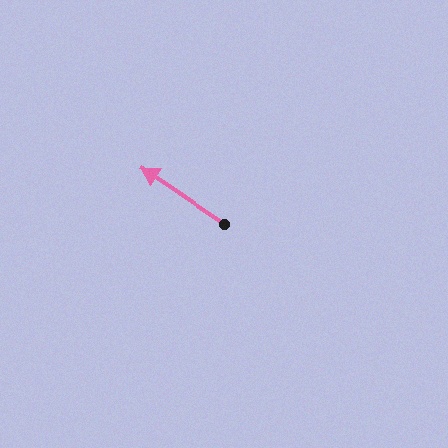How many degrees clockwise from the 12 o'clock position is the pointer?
Approximately 303 degrees.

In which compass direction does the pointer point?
Northwest.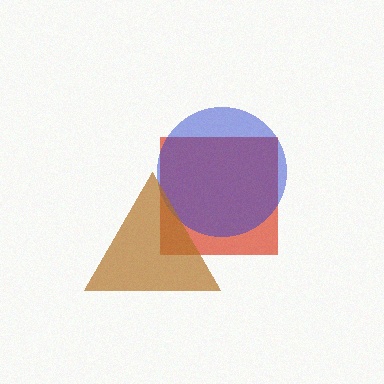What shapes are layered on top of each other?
The layered shapes are: a red square, a blue circle, a brown triangle.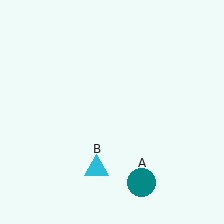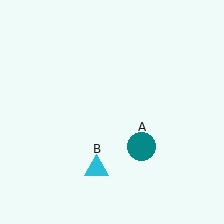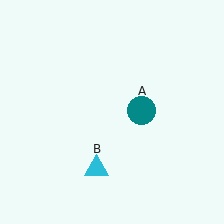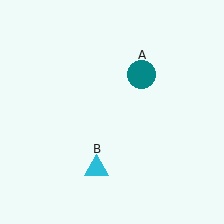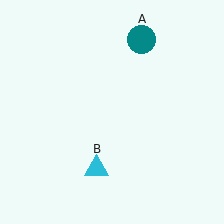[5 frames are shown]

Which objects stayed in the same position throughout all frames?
Cyan triangle (object B) remained stationary.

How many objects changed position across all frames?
1 object changed position: teal circle (object A).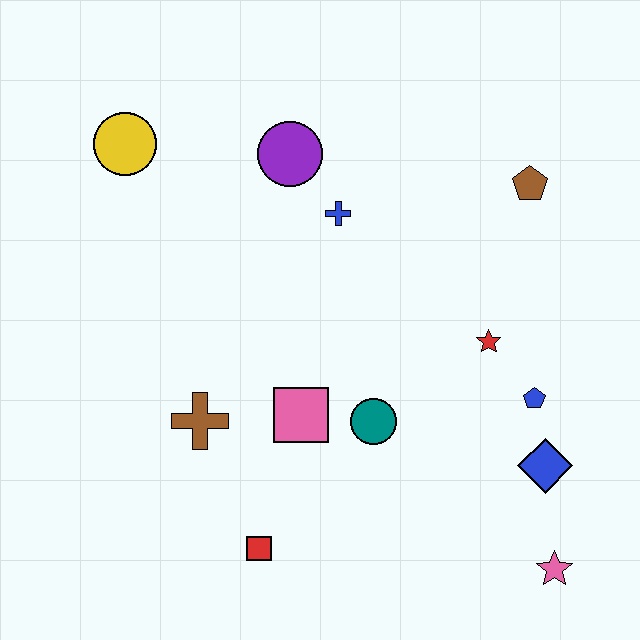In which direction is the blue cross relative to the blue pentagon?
The blue cross is to the left of the blue pentagon.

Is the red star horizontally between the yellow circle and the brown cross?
No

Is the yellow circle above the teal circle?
Yes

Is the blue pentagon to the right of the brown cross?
Yes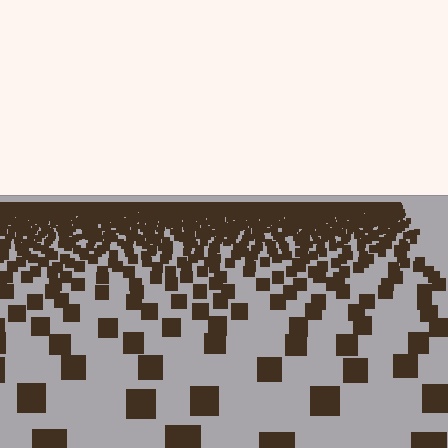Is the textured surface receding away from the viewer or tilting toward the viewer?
The surface is receding away from the viewer. Texture elements get smaller and denser toward the top.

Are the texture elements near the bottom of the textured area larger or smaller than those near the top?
Larger. Near the bottom, elements are closer to the viewer and appear at a bigger on-screen size.